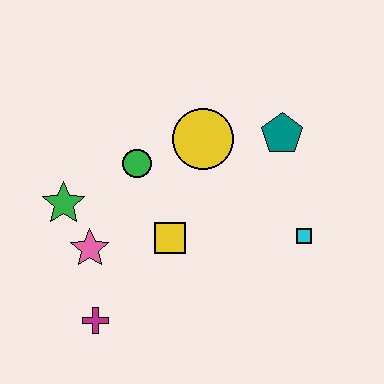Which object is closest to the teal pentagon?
The yellow circle is closest to the teal pentagon.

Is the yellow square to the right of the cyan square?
No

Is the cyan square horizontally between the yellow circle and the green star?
No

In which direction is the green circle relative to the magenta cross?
The green circle is above the magenta cross.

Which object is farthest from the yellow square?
The teal pentagon is farthest from the yellow square.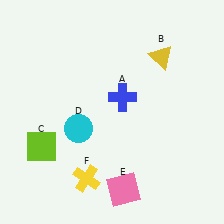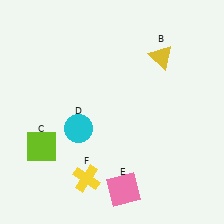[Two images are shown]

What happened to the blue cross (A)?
The blue cross (A) was removed in Image 2. It was in the top-right area of Image 1.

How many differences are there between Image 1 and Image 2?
There is 1 difference between the two images.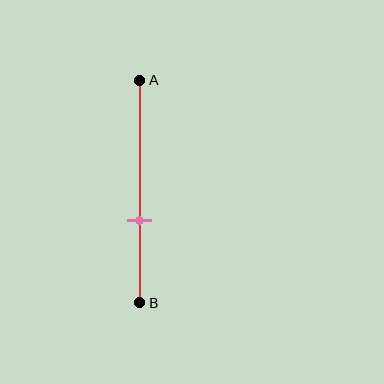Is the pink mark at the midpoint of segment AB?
No, the mark is at about 65% from A, not at the 50% midpoint.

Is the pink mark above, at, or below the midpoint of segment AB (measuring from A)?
The pink mark is below the midpoint of segment AB.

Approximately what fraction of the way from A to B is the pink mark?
The pink mark is approximately 65% of the way from A to B.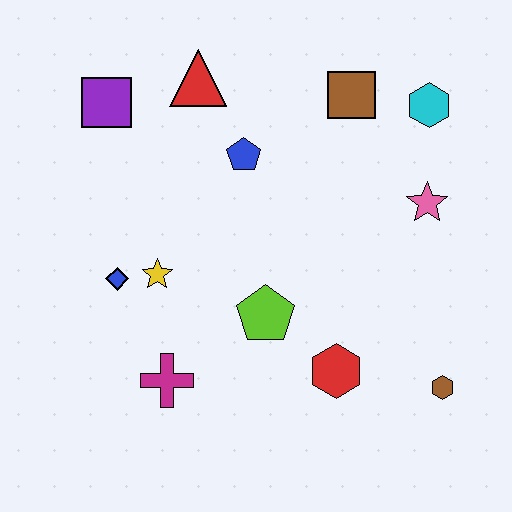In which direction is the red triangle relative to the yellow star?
The red triangle is above the yellow star.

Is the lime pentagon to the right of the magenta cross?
Yes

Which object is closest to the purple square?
The red triangle is closest to the purple square.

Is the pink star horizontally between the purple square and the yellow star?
No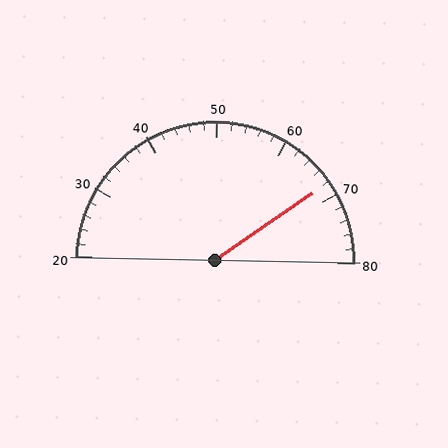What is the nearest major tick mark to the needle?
The nearest major tick mark is 70.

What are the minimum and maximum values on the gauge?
The gauge ranges from 20 to 80.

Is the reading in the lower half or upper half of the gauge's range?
The reading is in the upper half of the range (20 to 80).